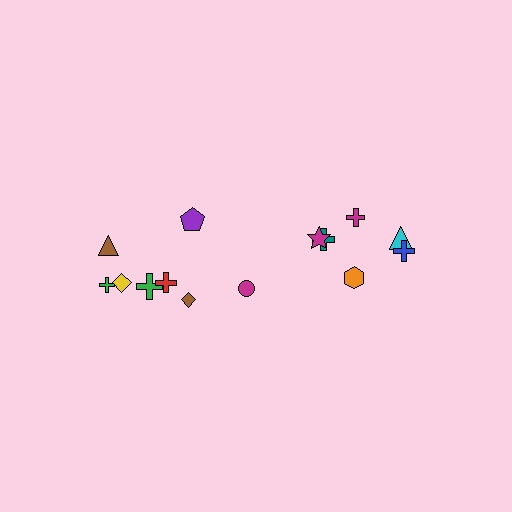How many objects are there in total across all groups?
There are 14 objects.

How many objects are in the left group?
There are 8 objects.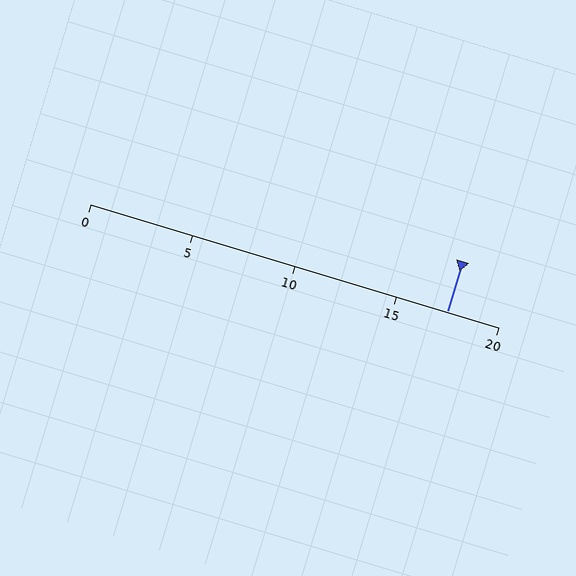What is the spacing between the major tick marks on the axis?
The major ticks are spaced 5 apart.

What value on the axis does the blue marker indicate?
The marker indicates approximately 17.5.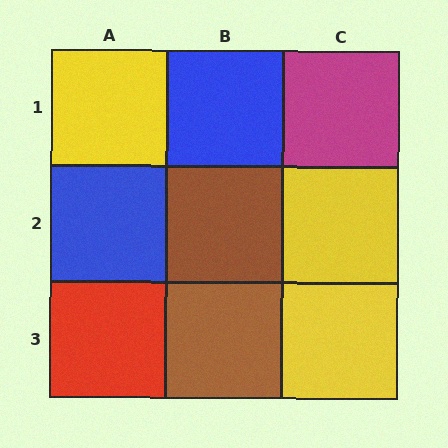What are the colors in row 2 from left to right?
Blue, brown, yellow.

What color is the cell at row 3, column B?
Brown.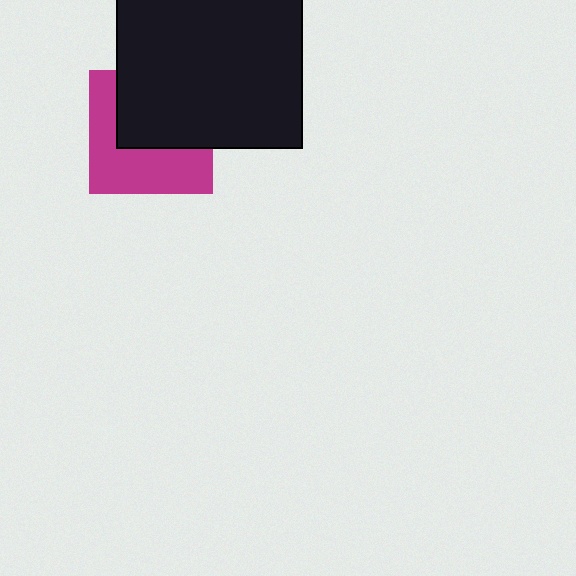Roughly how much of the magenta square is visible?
About half of it is visible (roughly 49%).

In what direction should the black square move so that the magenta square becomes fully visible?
The black square should move up. That is the shortest direction to clear the overlap and leave the magenta square fully visible.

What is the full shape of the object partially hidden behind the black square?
The partially hidden object is a magenta square.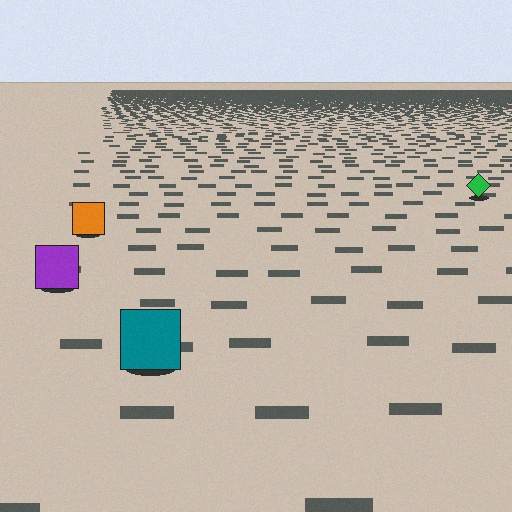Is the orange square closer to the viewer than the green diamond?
Yes. The orange square is closer — you can tell from the texture gradient: the ground texture is coarser near it.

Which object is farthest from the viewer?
The green diamond is farthest from the viewer. It appears smaller and the ground texture around it is denser.